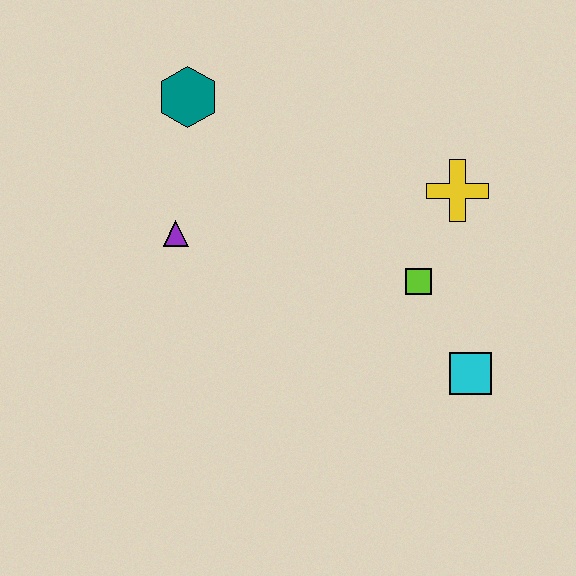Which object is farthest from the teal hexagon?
The cyan square is farthest from the teal hexagon.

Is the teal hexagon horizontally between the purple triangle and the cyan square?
Yes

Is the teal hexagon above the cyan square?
Yes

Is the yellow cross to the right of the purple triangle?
Yes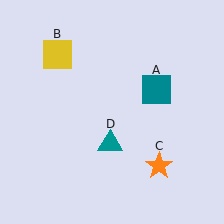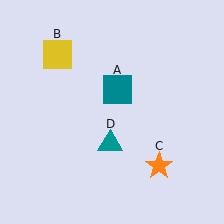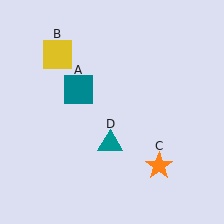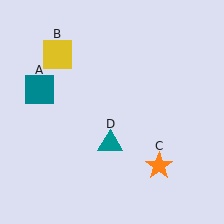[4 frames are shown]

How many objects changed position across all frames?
1 object changed position: teal square (object A).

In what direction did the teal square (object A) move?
The teal square (object A) moved left.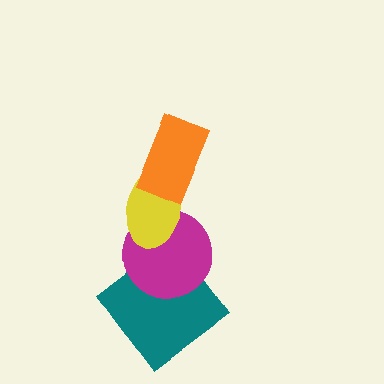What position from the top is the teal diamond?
The teal diamond is 4th from the top.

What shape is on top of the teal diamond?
The magenta circle is on top of the teal diamond.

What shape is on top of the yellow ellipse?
The orange rectangle is on top of the yellow ellipse.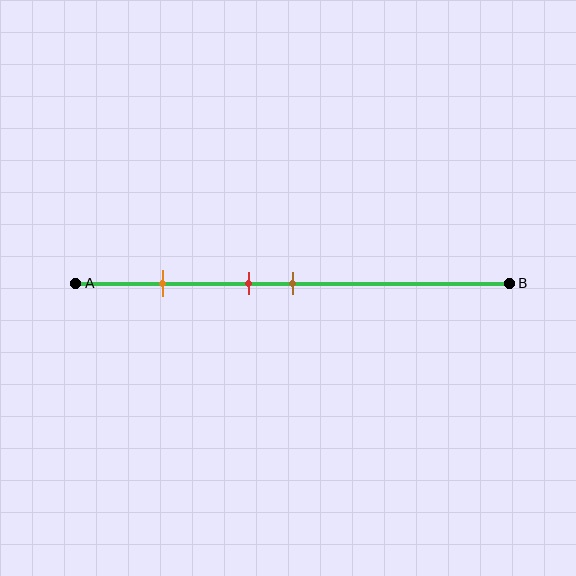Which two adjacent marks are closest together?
The red and brown marks are the closest adjacent pair.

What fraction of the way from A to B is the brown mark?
The brown mark is approximately 50% (0.5) of the way from A to B.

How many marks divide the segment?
There are 3 marks dividing the segment.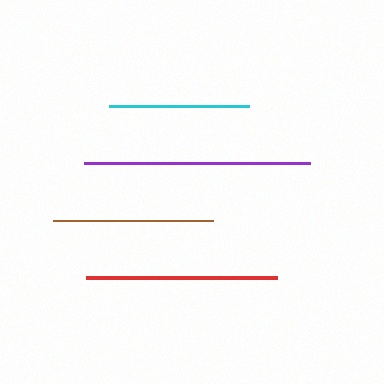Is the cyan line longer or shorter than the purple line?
The purple line is longer than the cyan line.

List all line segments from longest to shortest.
From longest to shortest: purple, red, brown, cyan.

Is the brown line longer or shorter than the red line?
The red line is longer than the brown line.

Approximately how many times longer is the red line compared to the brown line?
The red line is approximately 1.2 times the length of the brown line.